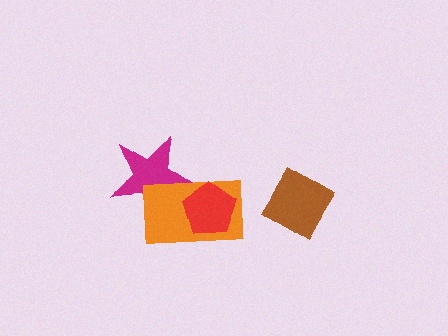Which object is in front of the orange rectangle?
The red pentagon is in front of the orange rectangle.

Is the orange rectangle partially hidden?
Yes, it is partially covered by another shape.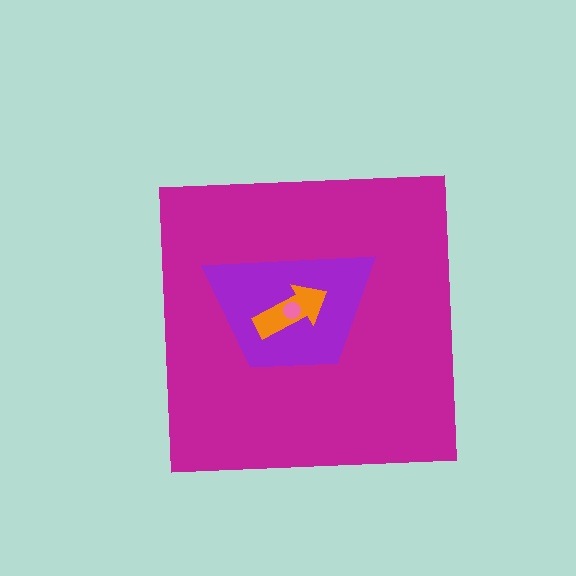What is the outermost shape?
The magenta square.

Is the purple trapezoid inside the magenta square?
Yes.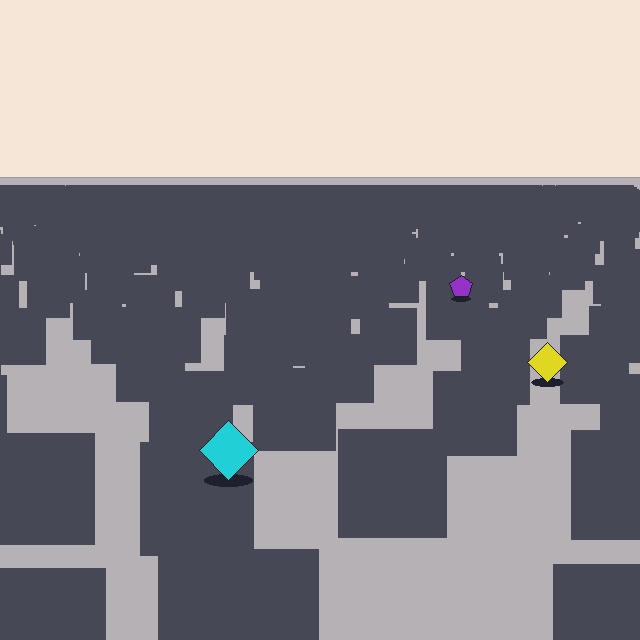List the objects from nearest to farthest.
From nearest to farthest: the cyan diamond, the yellow diamond, the purple pentagon.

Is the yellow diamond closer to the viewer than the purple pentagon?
Yes. The yellow diamond is closer — you can tell from the texture gradient: the ground texture is coarser near it.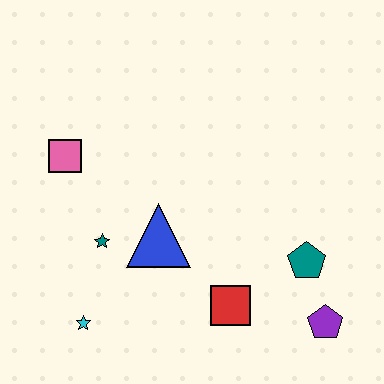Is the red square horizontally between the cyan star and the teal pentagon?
Yes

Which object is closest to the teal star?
The blue triangle is closest to the teal star.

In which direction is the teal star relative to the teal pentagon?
The teal star is to the left of the teal pentagon.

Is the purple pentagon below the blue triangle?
Yes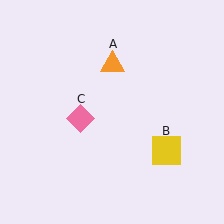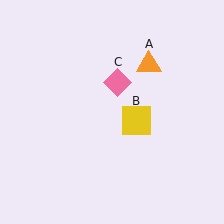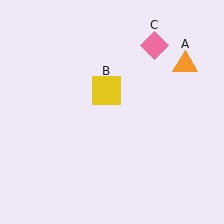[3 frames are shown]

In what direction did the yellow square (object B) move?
The yellow square (object B) moved up and to the left.